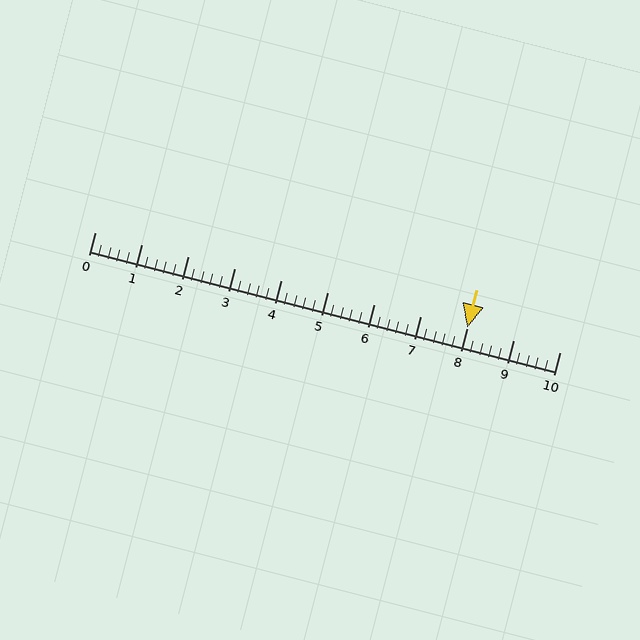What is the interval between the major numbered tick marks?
The major tick marks are spaced 1 units apart.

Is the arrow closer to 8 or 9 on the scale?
The arrow is closer to 8.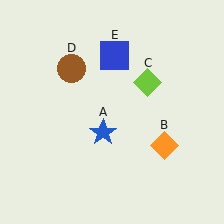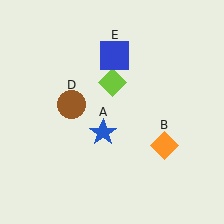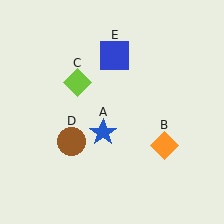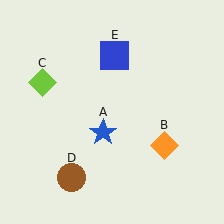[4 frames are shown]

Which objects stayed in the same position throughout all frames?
Blue star (object A) and orange diamond (object B) and blue square (object E) remained stationary.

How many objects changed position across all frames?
2 objects changed position: lime diamond (object C), brown circle (object D).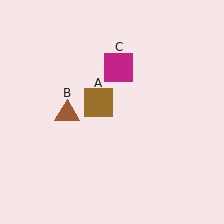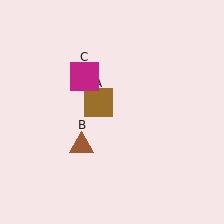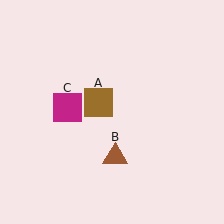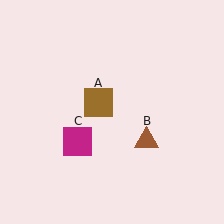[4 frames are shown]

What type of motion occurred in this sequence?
The brown triangle (object B), magenta square (object C) rotated counterclockwise around the center of the scene.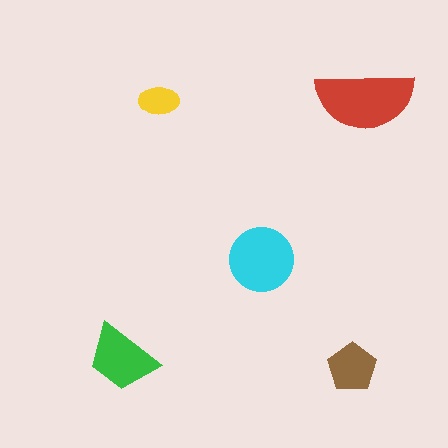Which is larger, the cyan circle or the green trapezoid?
The cyan circle.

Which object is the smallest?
The yellow ellipse.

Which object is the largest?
The red semicircle.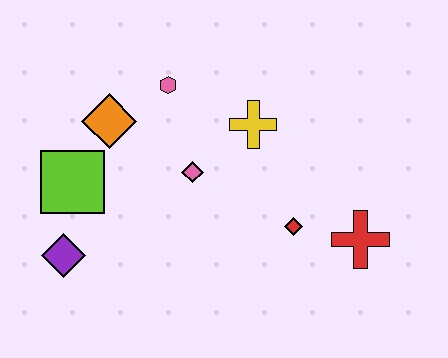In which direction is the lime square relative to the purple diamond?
The lime square is above the purple diamond.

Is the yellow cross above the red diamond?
Yes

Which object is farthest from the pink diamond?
The red cross is farthest from the pink diamond.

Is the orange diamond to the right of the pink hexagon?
No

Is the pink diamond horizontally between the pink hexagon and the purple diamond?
No